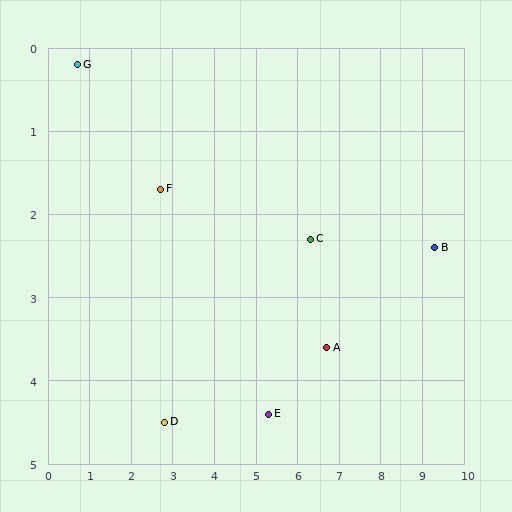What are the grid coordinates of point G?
Point G is at approximately (0.7, 0.2).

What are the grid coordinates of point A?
Point A is at approximately (6.7, 3.6).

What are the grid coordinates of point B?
Point B is at approximately (9.3, 2.4).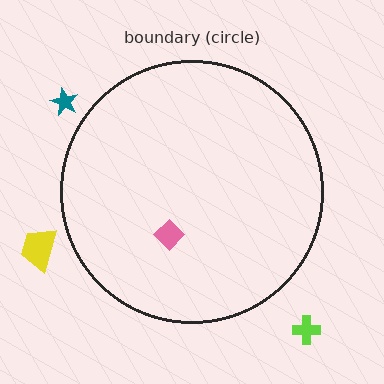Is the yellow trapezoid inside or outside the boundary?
Outside.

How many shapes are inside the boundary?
1 inside, 3 outside.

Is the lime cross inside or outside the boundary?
Outside.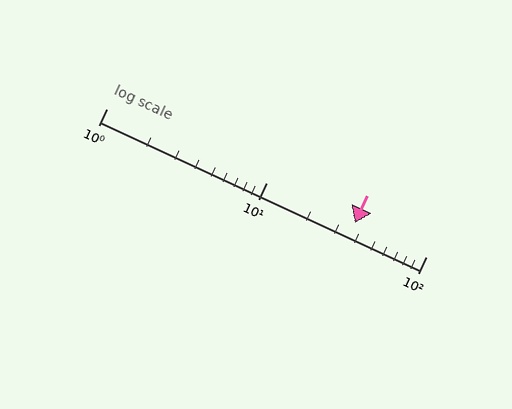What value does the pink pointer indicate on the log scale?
The pointer indicates approximately 36.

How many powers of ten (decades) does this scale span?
The scale spans 2 decades, from 1 to 100.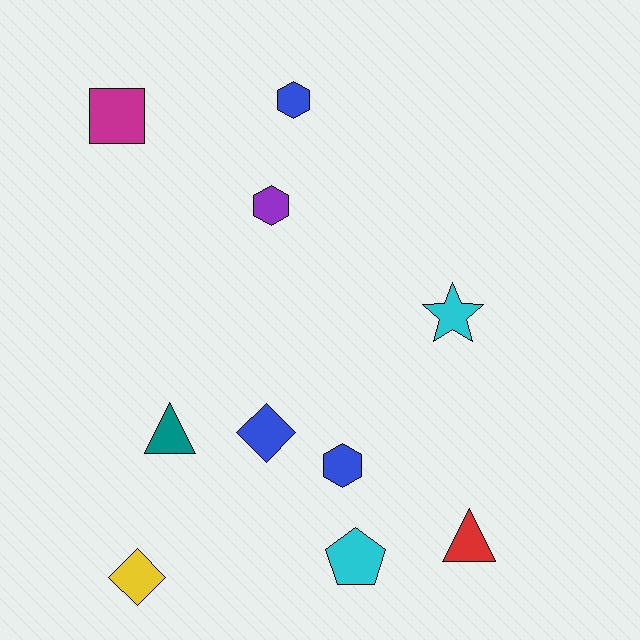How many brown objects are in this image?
There are no brown objects.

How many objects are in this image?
There are 10 objects.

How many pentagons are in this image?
There is 1 pentagon.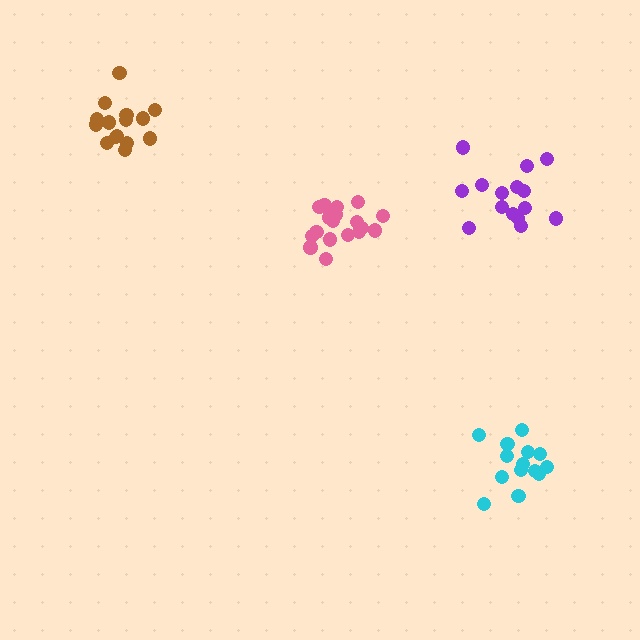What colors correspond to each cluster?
The clusters are colored: pink, cyan, brown, purple.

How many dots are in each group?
Group 1: 18 dots, Group 2: 14 dots, Group 3: 15 dots, Group 4: 15 dots (62 total).